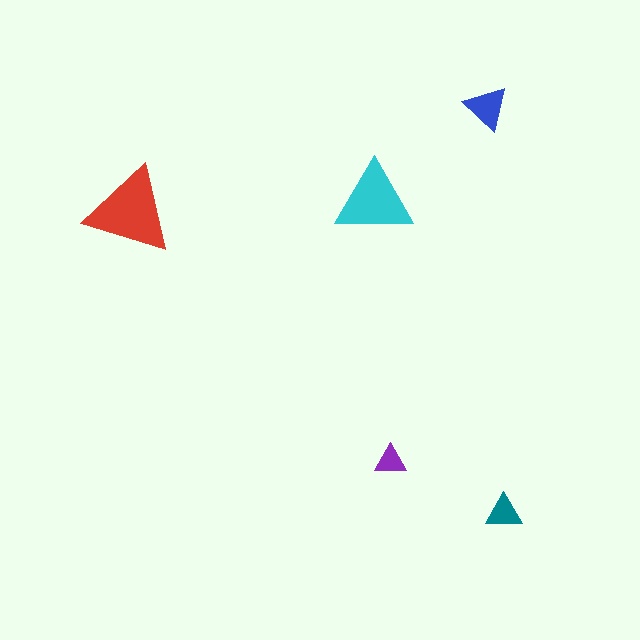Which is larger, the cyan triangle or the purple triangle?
The cyan one.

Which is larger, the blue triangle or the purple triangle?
The blue one.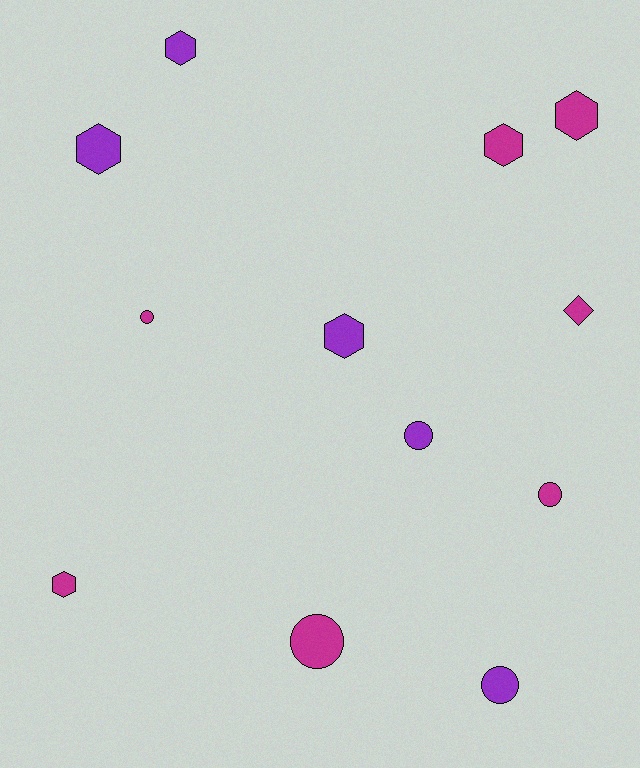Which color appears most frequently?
Magenta, with 7 objects.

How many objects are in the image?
There are 12 objects.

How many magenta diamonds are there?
There is 1 magenta diamond.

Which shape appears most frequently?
Hexagon, with 6 objects.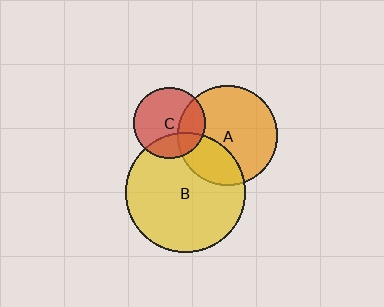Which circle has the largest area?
Circle B (yellow).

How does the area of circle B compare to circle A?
Approximately 1.4 times.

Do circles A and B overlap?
Yes.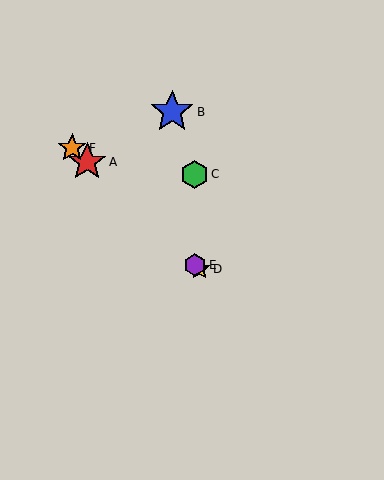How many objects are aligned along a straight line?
4 objects (A, D, E, F) are aligned along a straight line.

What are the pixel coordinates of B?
Object B is at (172, 112).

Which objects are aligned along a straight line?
Objects A, D, E, F are aligned along a straight line.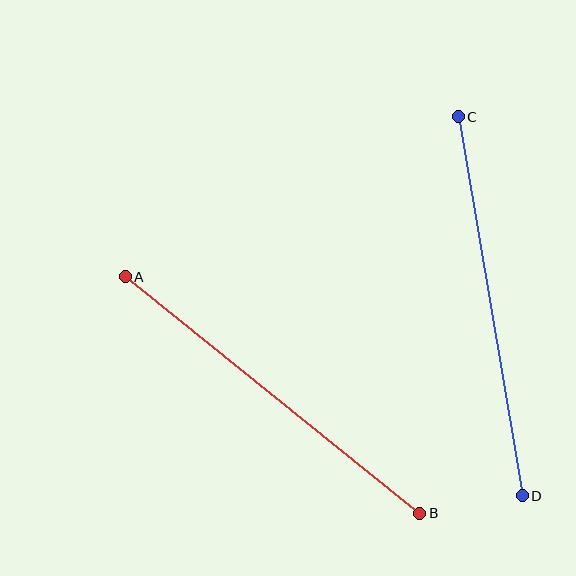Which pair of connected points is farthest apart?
Points C and D are farthest apart.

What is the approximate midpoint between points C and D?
The midpoint is at approximately (490, 306) pixels.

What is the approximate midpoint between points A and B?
The midpoint is at approximately (273, 395) pixels.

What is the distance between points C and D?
The distance is approximately 384 pixels.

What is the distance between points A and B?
The distance is approximately 378 pixels.